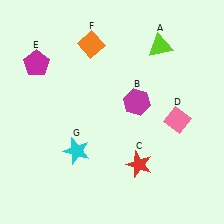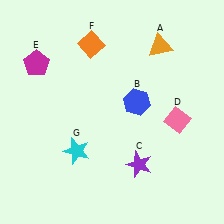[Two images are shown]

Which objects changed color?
A changed from lime to orange. B changed from magenta to blue. C changed from red to purple.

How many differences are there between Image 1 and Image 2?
There are 3 differences between the two images.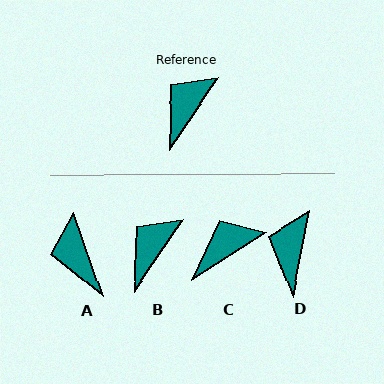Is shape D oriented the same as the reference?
No, it is off by about 24 degrees.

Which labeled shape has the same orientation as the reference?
B.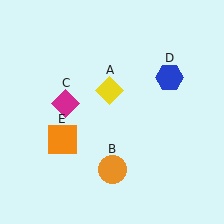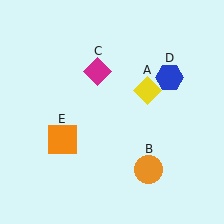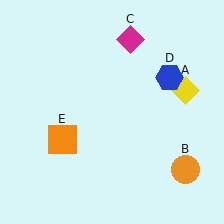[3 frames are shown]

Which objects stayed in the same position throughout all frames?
Blue hexagon (object D) and orange square (object E) remained stationary.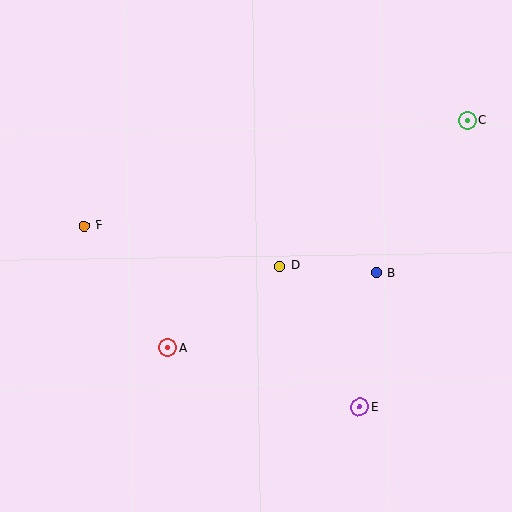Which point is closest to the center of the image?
Point D at (280, 266) is closest to the center.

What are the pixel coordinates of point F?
Point F is at (84, 226).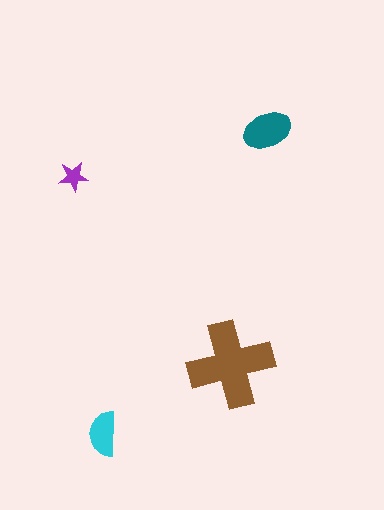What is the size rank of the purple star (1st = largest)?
4th.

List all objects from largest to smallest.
The brown cross, the teal ellipse, the cyan semicircle, the purple star.